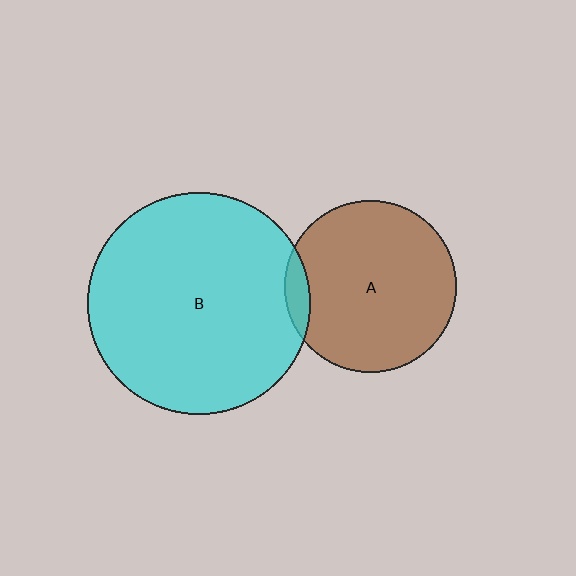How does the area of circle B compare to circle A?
Approximately 1.7 times.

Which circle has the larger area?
Circle B (cyan).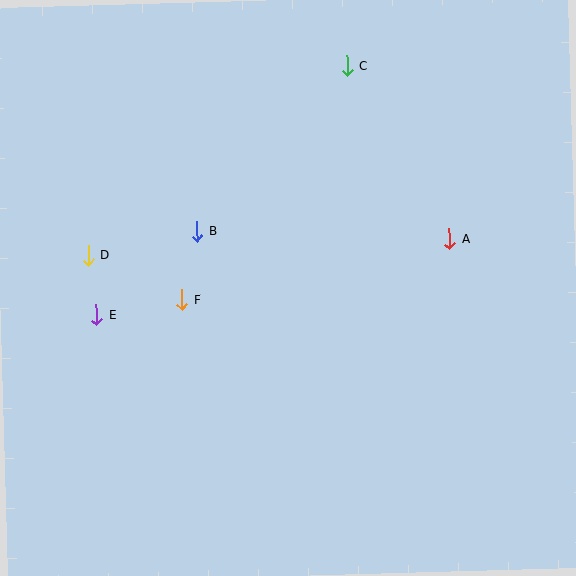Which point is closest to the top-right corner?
Point C is closest to the top-right corner.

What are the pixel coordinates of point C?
Point C is at (347, 66).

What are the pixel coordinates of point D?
Point D is at (88, 255).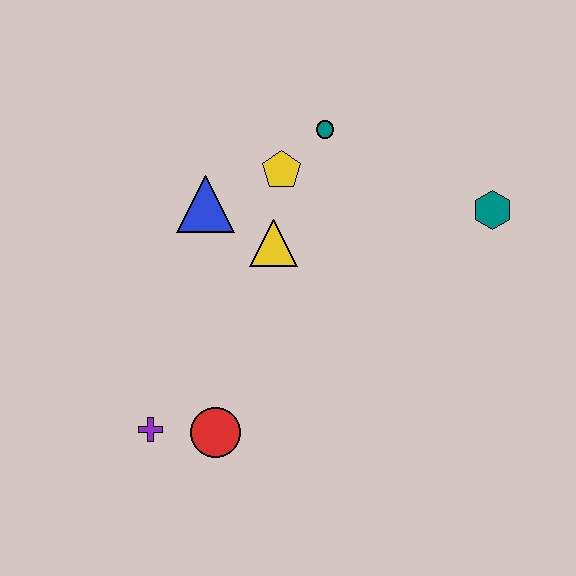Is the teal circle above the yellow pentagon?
Yes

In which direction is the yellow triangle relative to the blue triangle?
The yellow triangle is to the right of the blue triangle.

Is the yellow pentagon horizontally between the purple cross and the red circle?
No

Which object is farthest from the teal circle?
The purple cross is farthest from the teal circle.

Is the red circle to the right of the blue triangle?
Yes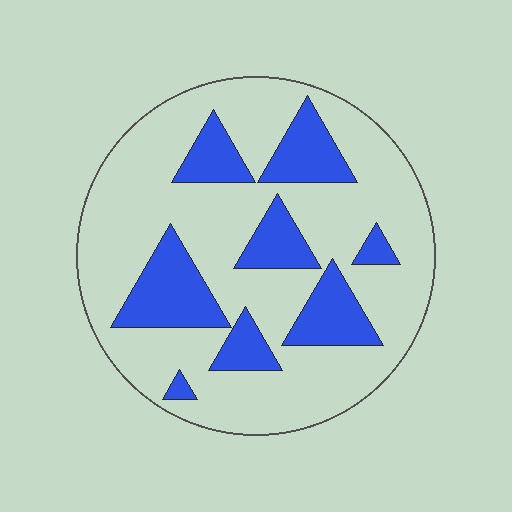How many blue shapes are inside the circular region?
8.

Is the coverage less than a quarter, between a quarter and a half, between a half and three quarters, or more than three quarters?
Between a quarter and a half.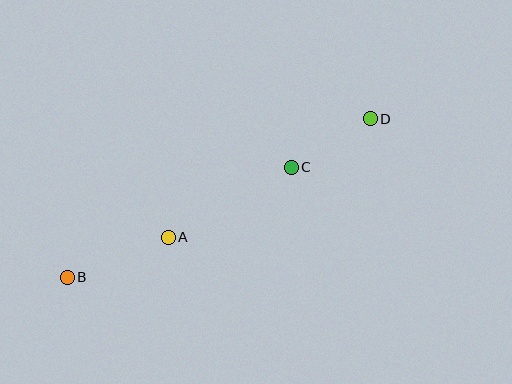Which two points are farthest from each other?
Points B and D are farthest from each other.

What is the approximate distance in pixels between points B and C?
The distance between B and C is approximately 250 pixels.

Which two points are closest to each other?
Points C and D are closest to each other.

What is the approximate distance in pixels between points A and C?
The distance between A and C is approximately 142 pixels.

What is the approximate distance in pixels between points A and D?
The distance between A and D is approximately 235 pixels.